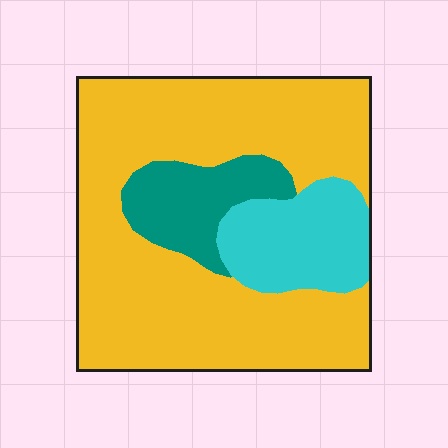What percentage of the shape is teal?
Teal covers 13% of the shape.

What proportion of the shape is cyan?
Cyan takes up about one sixth (1/6) of the shape.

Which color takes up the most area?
Yellow, at roughly 70%.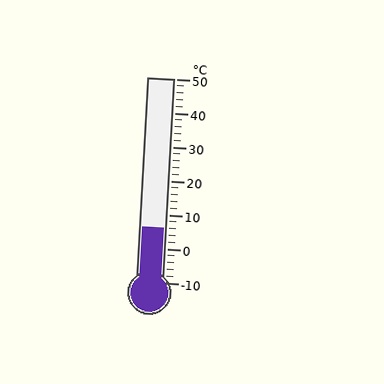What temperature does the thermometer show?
The thermometer shows approximately 6°C.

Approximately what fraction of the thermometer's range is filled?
The thermometer is filled to approximately 25% of its range.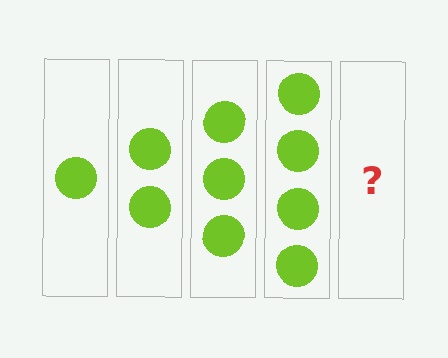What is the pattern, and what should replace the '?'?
The pattern is that each step adds one more circle. The '?' should be 5 circles.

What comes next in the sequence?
The next element should be 5 circles.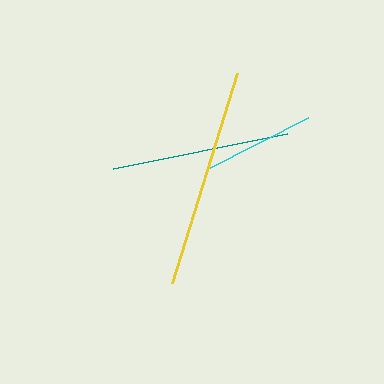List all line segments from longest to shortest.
From longest to shortest: yellow, teal, cyan.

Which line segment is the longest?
The yellow line is the longest at approximately 220 pixels.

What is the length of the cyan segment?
The cyan segment is approximately 112 pixels long.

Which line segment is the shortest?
The cyan line is the shortest at approximately 112 pixels.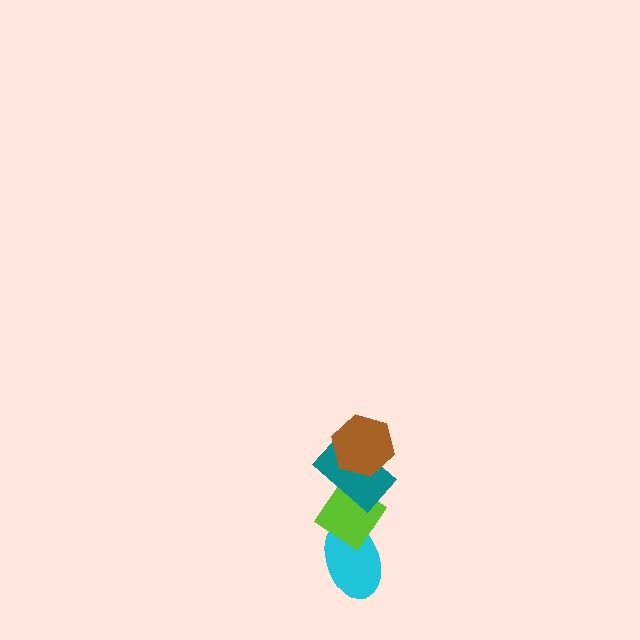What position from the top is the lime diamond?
The lime diamond is 3rd from the top.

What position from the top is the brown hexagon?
The brown hexagon is 1st from the top.